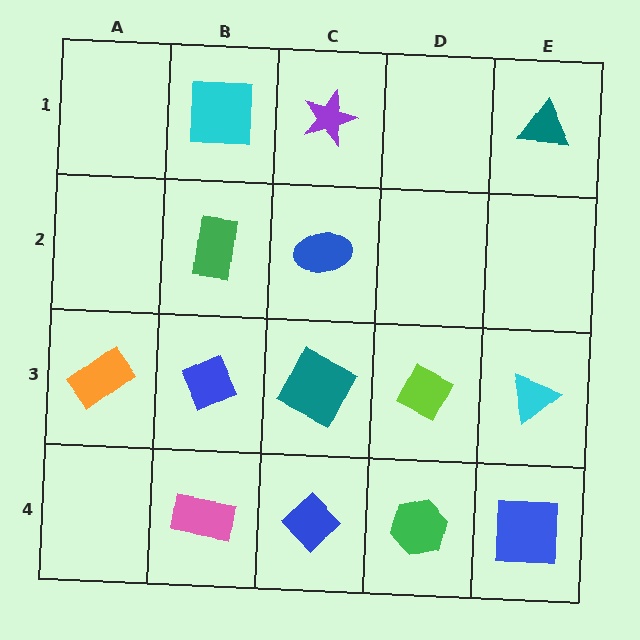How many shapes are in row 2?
2 shapes.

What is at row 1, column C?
A purple star.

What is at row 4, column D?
A green hexagon.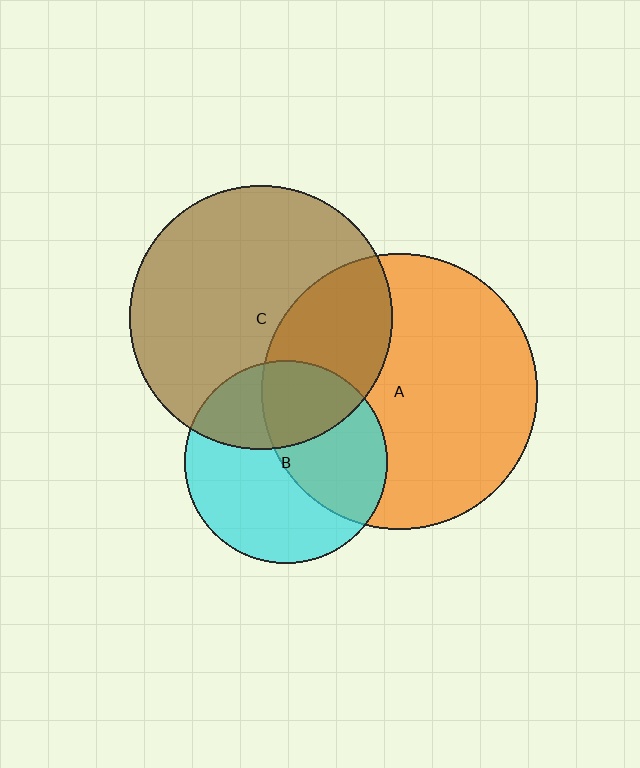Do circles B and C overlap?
Yes.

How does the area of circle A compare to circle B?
Approximately 1.8 times.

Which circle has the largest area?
Circle A (orange).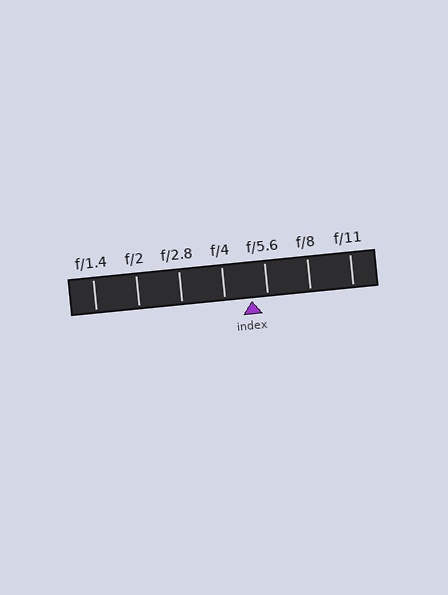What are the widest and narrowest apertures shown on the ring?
The widest aperture shown is f/1.4 and the narrowest is f/11.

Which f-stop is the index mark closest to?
The index mark is closest to f/5.6.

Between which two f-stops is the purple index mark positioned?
The index mark is between f/4 and f/5.6.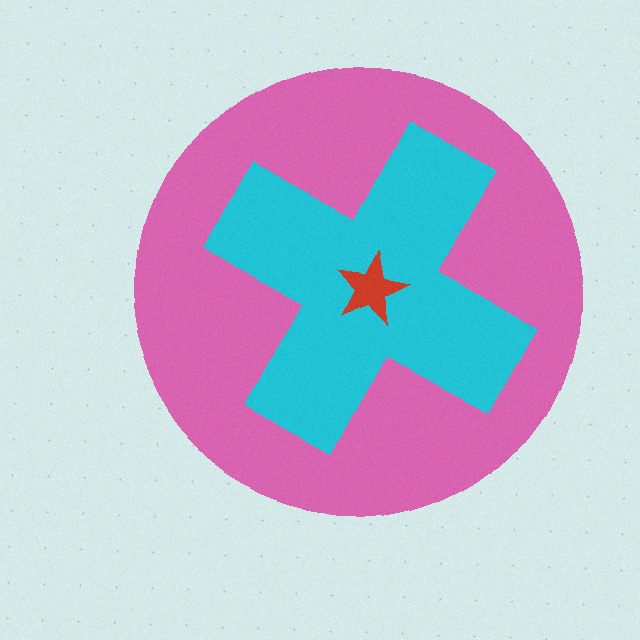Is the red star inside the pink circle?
Yes.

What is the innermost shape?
The red star.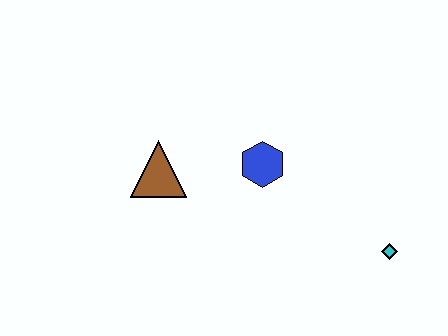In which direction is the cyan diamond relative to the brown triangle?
The cyan diamond is to the right of the brown triangle.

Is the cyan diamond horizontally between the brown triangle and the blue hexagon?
No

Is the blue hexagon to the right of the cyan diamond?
No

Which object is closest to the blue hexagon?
The brown triangle is closest to the blue hexagon.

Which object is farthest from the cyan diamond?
The brown triangle is farthest from the cyan diamond.